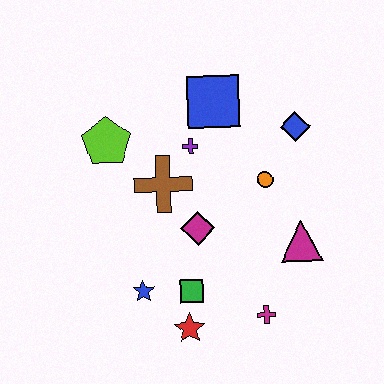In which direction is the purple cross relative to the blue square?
The purple cross is below the blue square.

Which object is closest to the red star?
The green square is closest to the red star.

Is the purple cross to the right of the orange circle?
No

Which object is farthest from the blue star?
The blue diamond is farthest from the blue star.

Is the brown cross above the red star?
Yes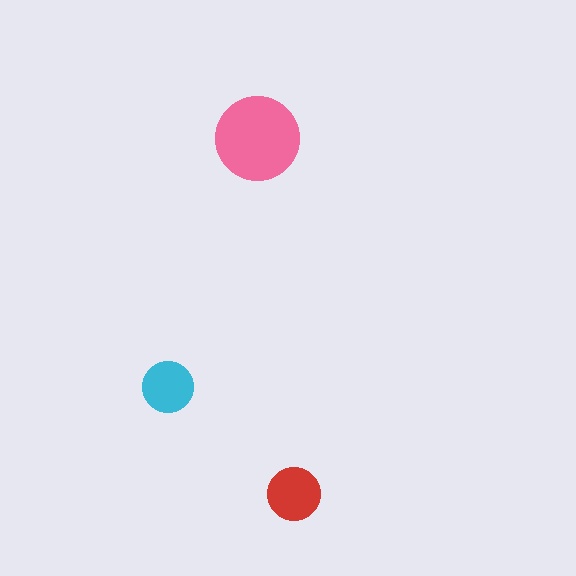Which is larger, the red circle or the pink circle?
The pink one.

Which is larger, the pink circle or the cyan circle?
The pink one.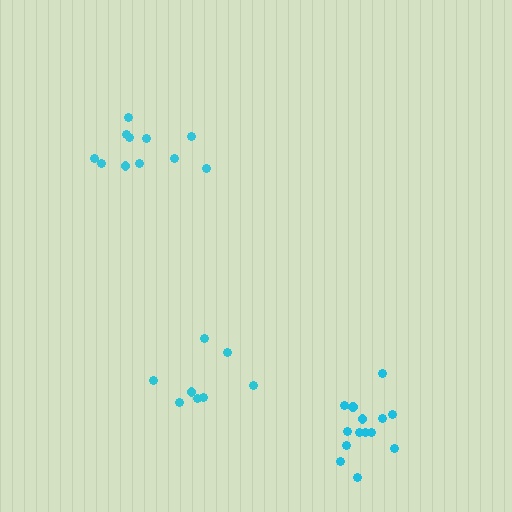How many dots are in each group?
Group 1: 14 dots, Group 2: 8 dots, Group 3: 11 dots (33 total).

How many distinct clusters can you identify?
There are 3 distinct clusters.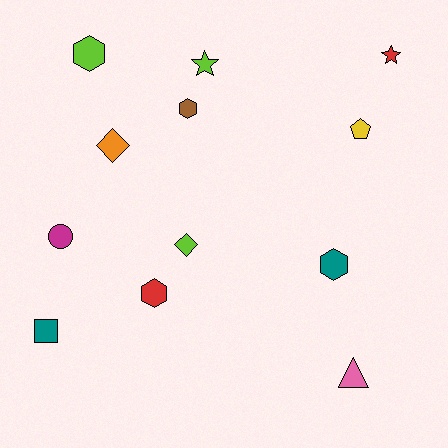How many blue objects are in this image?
There are no blue objects.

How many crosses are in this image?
There are no crosses.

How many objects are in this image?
There are 12 objects.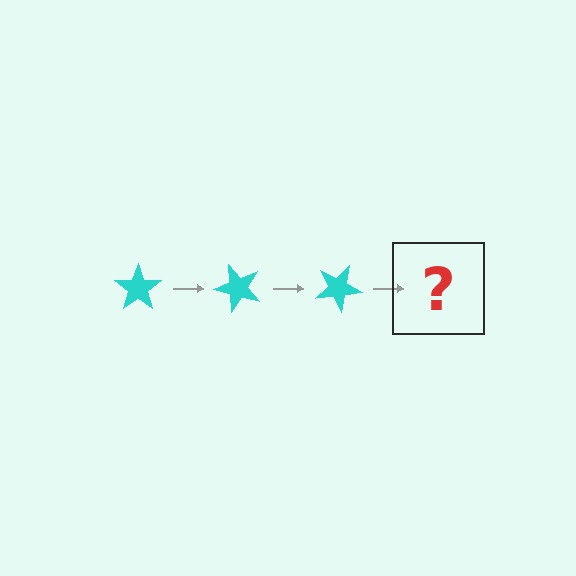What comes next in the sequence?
The next element should be a cyan star rotated 150 degrees.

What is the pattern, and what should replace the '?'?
The pattern is that the star rotates 50 degrees each step. The '?' should be a cyan star rotated 150 degrees.